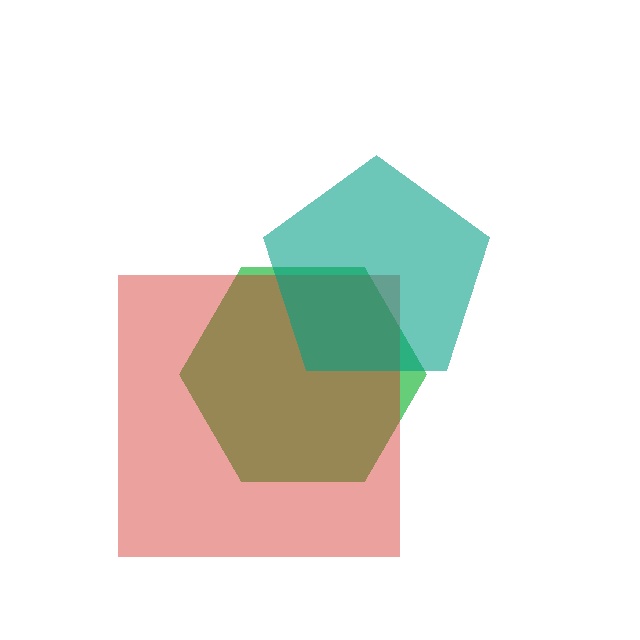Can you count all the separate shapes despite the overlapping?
Yes, there are 3 separate shapes.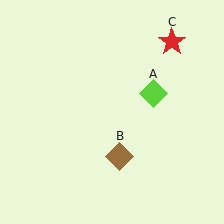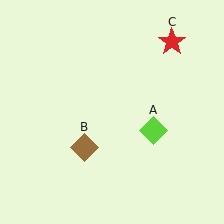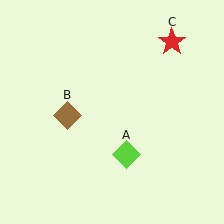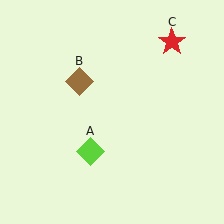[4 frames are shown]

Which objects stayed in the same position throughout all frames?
Red star (object C) remained stationary.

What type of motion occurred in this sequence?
The lime diamond (object A), brown diamond (object B) rotated clockwise around the center of the scene.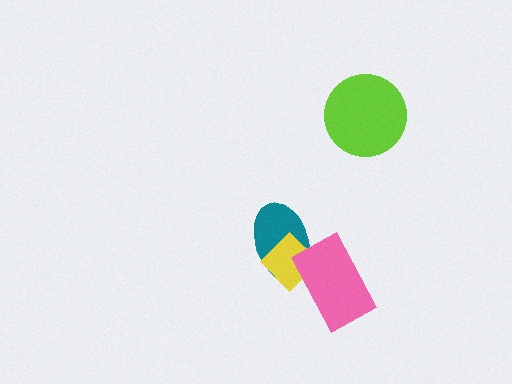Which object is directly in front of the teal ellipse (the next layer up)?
The yellow diamond is directly in front of the teal ellipse.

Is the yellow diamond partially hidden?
Yes, it is partially covered by another shape.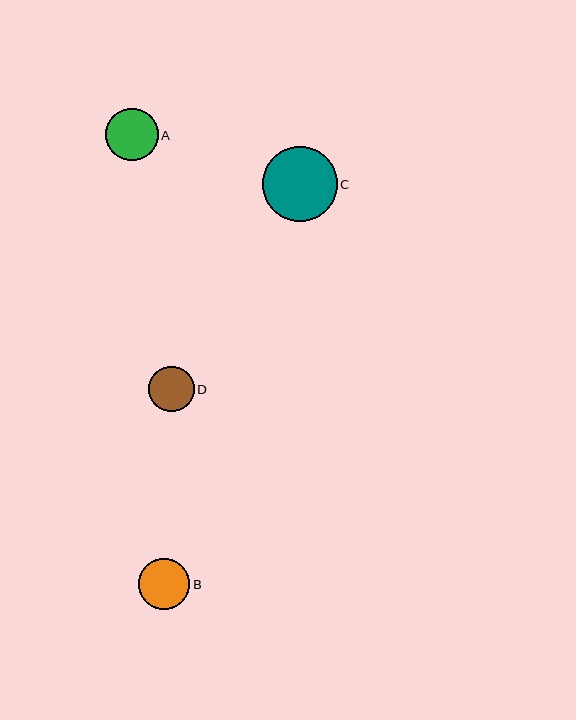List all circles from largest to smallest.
From largest to smallest: C, A, B, D.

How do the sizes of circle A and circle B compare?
Circle A and circle B are approximately the same size.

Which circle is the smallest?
Circle D is the smallest with a size of approximately 45 pixels.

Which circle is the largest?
Circle C is the largest with a size of approximately 75 pixels.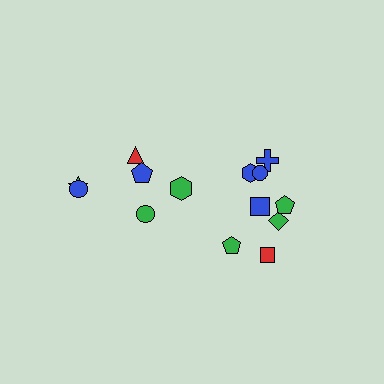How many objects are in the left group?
There are 6 objects.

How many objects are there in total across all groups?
There are 14 objects.